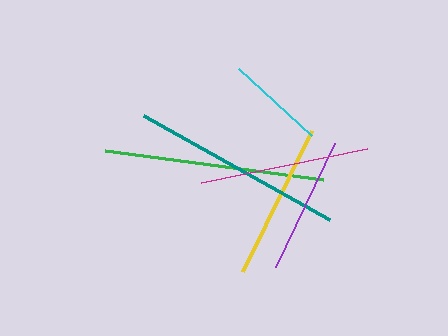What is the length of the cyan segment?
The cyan segment is approximately 99 pixels long.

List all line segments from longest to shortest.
From longest to shortest: green, teal, magenta, yellow, purple, cyan.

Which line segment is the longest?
The green line is the longest at approximately 221 pixels.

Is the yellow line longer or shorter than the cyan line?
The yellow line is longer than the cyan line.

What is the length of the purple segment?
The purple segment is approximately 138 pixels long.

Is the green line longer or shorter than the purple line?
The green line is longer than the purple line.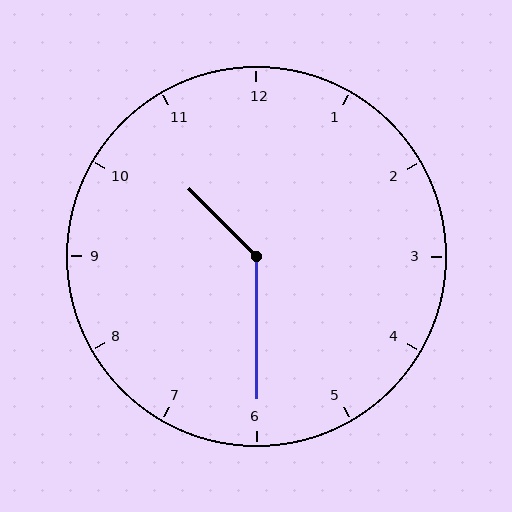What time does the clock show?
10:30.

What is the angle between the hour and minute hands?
Approximately 135 degrees.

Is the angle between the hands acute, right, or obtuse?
It is obtuse.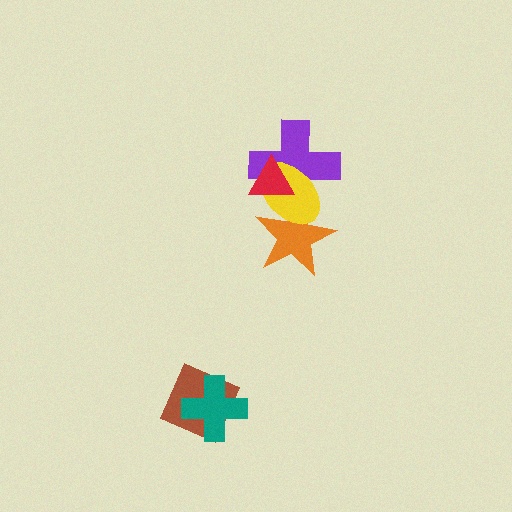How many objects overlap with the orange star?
3 objects overlap with the orange star.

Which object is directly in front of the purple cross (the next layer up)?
The yellow ellipse is directly in front of the purple cross.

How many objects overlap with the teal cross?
1 object overlaps with the teal cross.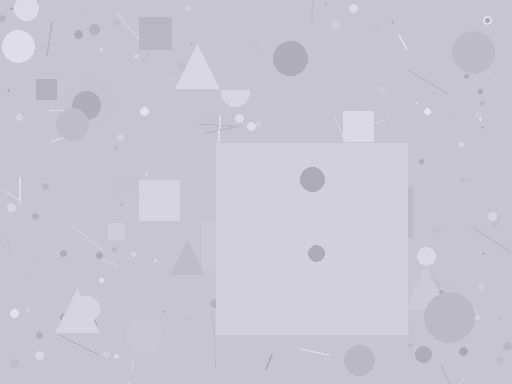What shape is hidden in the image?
A square is hidden in the image.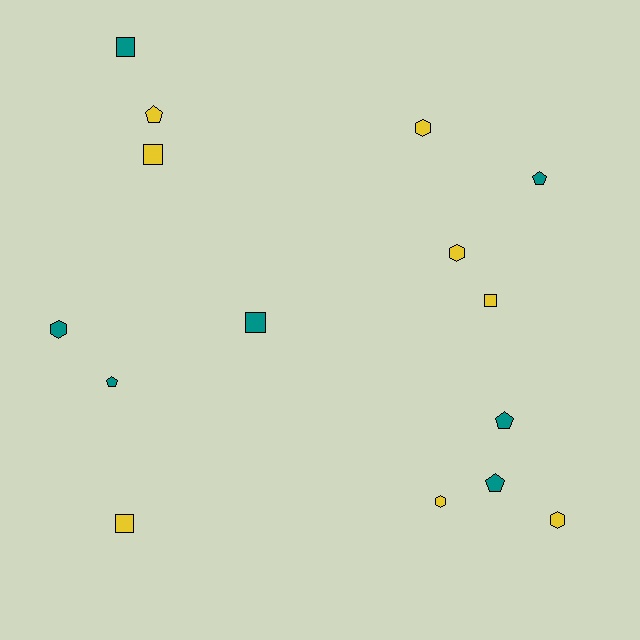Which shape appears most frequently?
Hexagon, with 5 objects.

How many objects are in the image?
There are 15 objects.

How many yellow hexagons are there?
There are 4 yellow hexagons.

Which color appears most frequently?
Yellow, with 8 objects.